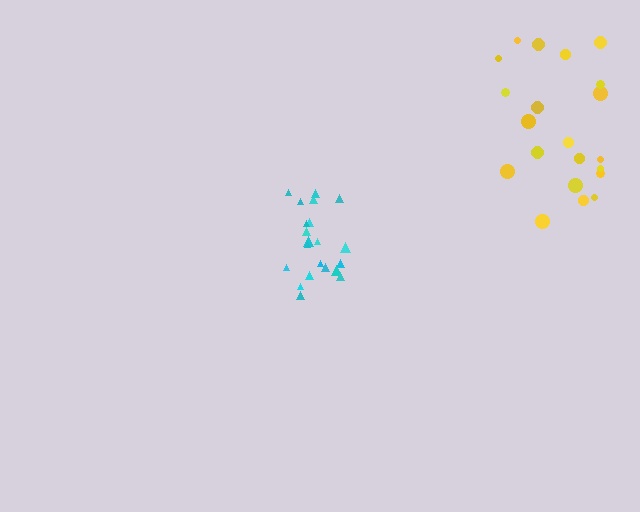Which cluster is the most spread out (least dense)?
Yellow.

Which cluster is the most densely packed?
Cyan.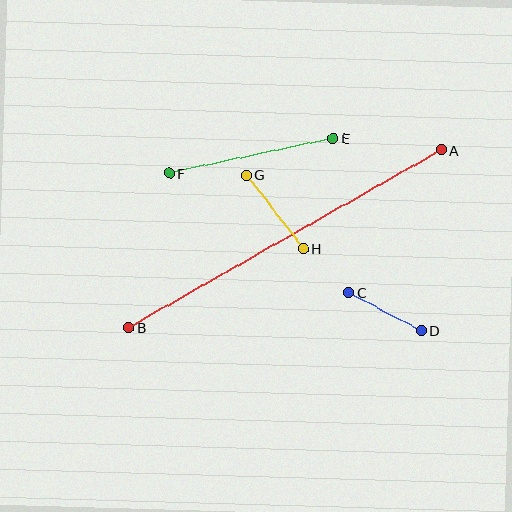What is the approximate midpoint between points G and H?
The midpoint is at approximately (275, 212) pixels.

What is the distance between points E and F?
The distance is approximately 167 pixels.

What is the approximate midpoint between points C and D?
The midpoint is at approximately (385, 311) pixels.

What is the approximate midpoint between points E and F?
The midpoint is at approximately (252, 156) pixels.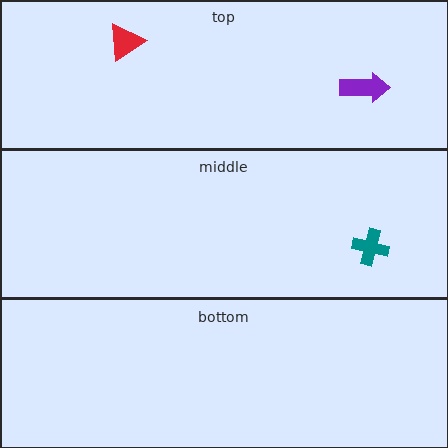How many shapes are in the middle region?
1.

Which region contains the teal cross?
The middle region.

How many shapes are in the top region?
2.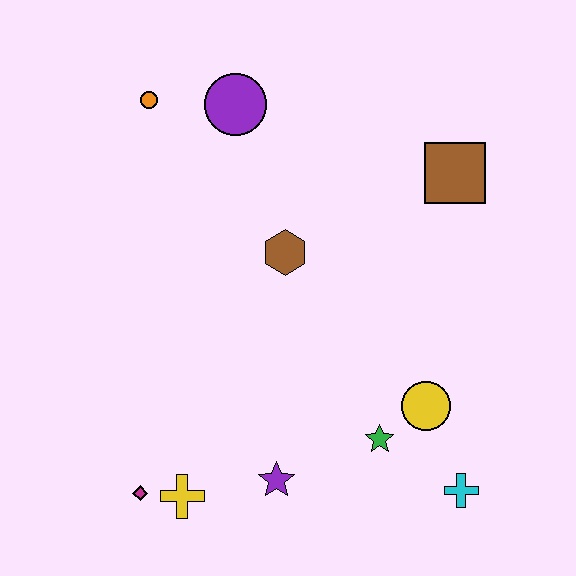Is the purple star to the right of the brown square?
No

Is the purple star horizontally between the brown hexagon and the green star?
No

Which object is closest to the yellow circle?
The green star is closest to the yellow circle.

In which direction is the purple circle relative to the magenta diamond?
The purple circle is above the magenta diamond.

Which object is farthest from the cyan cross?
The orange circle is farthest from the cyan cross.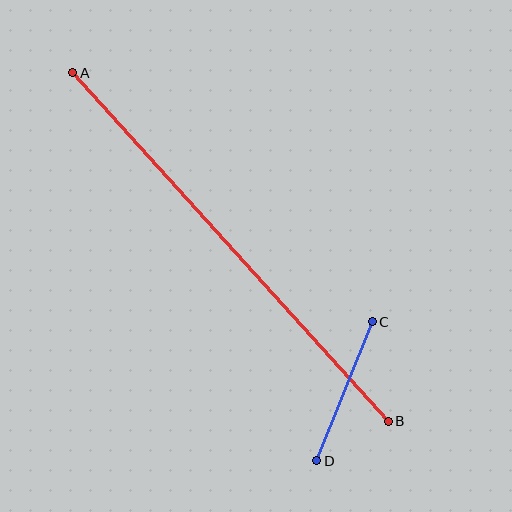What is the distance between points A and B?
The distance is approximately 470 pixels.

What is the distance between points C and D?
The distance is approximately 150 pixels.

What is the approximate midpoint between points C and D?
The midpoint is at approximately (344, 391) pixels.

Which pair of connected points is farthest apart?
Points A and B are farthest apart.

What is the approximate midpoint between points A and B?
The midpoint is at approximately (230, 247) pixels.